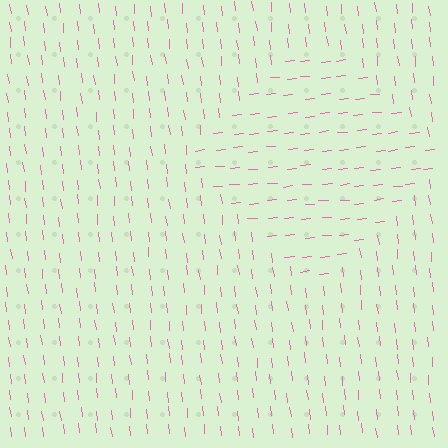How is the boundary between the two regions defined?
The boundary is defined purely by a change in line orientation (approximately 89 degrees difference). All lines are the same color and thickness.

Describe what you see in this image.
The image is filled with small pink line segments. A diamond region in the image has lines oriented differently from the surrounding lines, creating a visible texture boundary.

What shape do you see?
I see a diamond.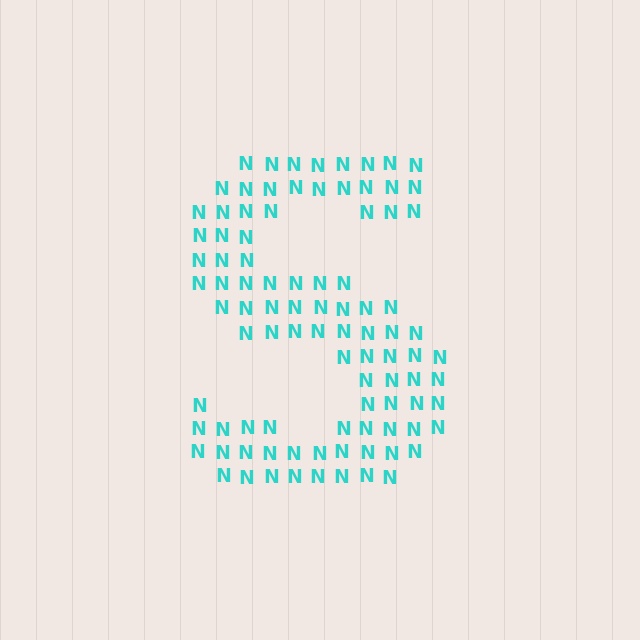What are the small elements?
The small elements are letter N's.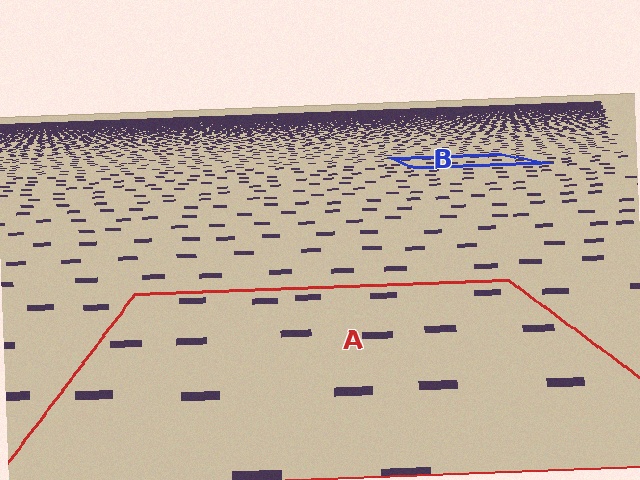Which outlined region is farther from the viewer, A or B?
Region B is farther from the viewer — the texture elements inside it appear smaller and more densely packed.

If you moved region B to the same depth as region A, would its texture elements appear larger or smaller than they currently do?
They would appear larger. At a closer depth, the same texture elements are projected at a bigger on-screen size.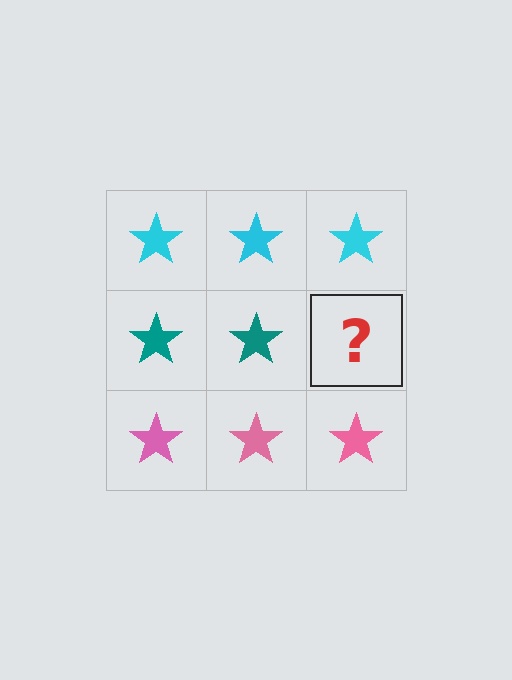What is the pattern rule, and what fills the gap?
The rule is that each row has a consistent color. The gap should be filled with a teal star.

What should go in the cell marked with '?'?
The missing cell should contain a teal star.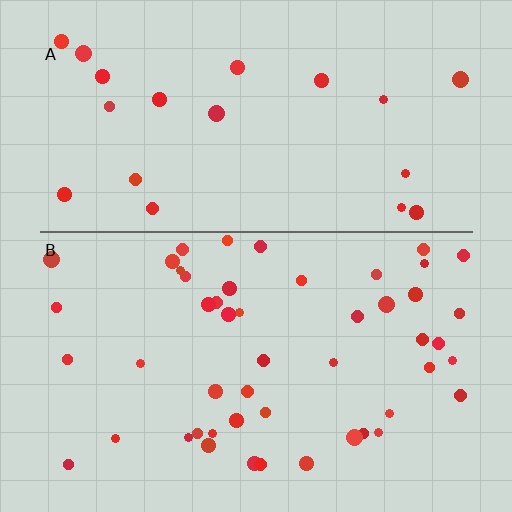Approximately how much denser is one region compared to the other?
Approximately 2.4× — region B over region A.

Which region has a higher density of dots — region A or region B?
B (the bottom).